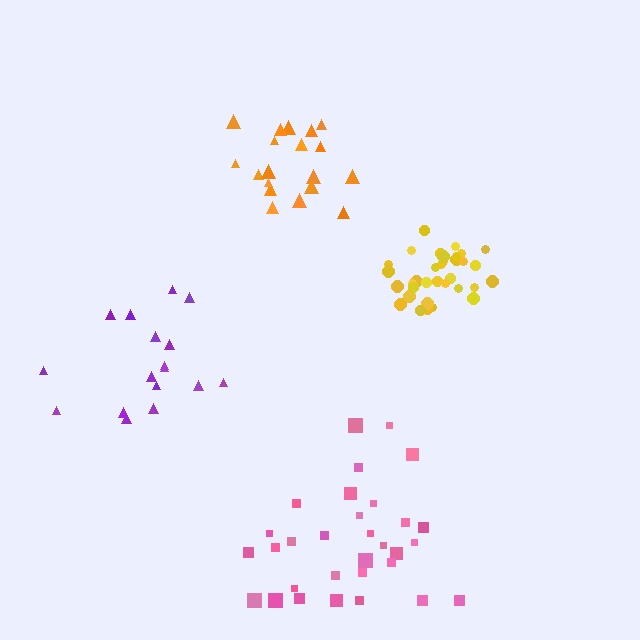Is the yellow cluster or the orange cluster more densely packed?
Yellow.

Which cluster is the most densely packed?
Yellow.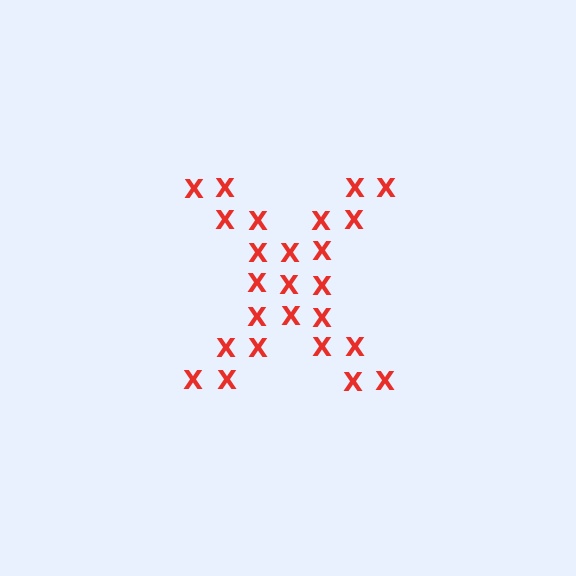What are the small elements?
The small elements are letter X's.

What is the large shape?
The large shape is the letter X.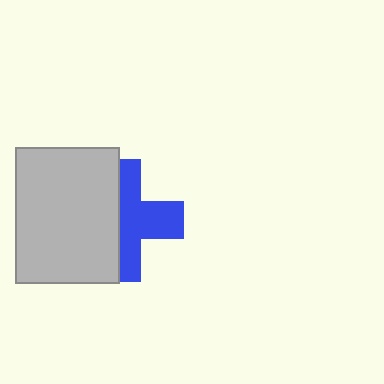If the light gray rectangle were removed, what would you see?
You would see the complete blue cross.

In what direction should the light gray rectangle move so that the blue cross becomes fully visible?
The light gray rectangle should move left. That is the shortest direction to clear the overlap and leave the blue cross fully visible.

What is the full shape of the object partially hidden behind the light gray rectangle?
The partially hidden object is a blue cross.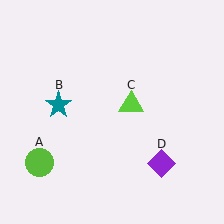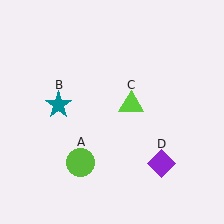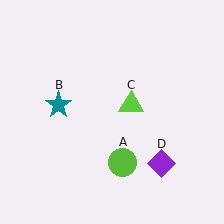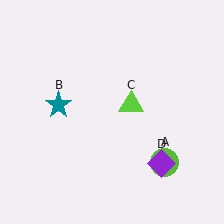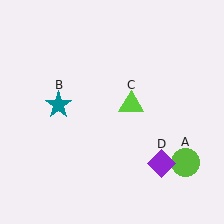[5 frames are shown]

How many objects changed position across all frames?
1 object changed position: lime circle (object A).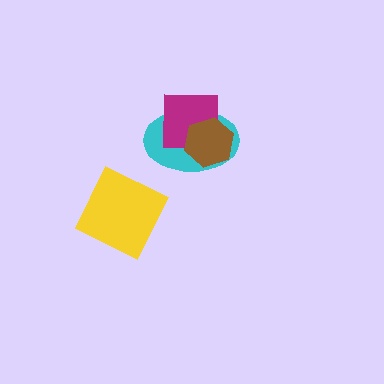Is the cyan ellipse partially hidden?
Yes, it is partially covered by another shape.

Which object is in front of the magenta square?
The brown hexagon is in front of the magenta square.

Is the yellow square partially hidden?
No, no other shape covers it.